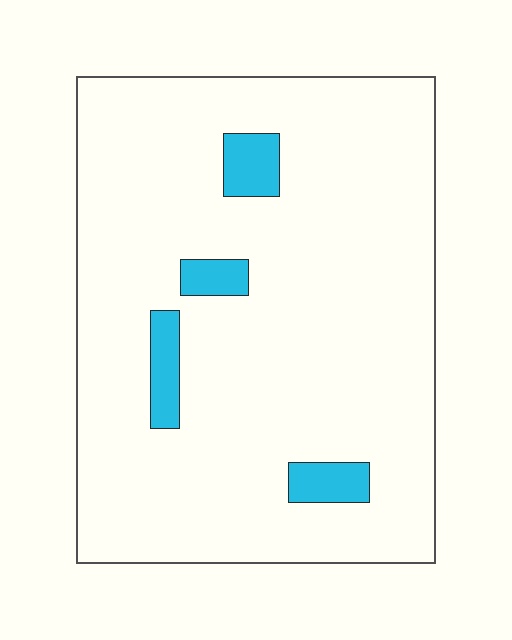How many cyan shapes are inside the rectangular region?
4.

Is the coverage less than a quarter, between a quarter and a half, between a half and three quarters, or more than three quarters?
Less than a quarter.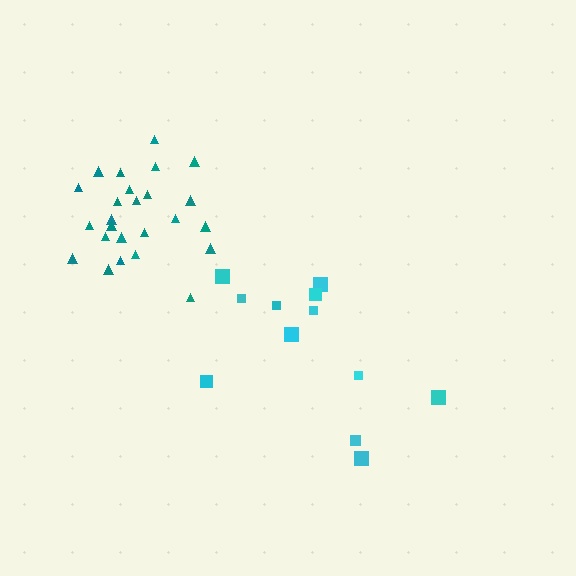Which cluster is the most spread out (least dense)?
Cyan.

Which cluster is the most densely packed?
Teal.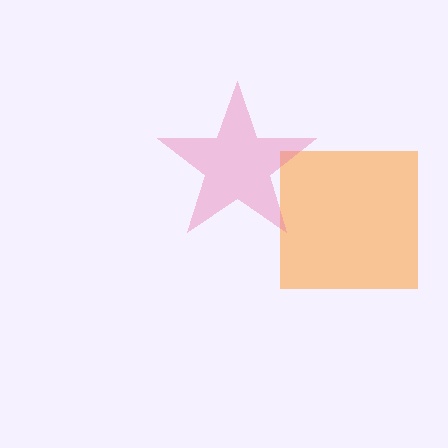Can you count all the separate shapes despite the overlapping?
Yes, there are 2 separate shapes.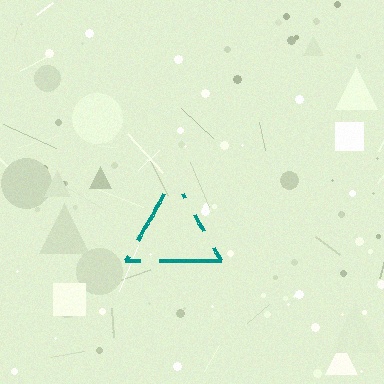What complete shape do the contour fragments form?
The contour fragments form a triangle.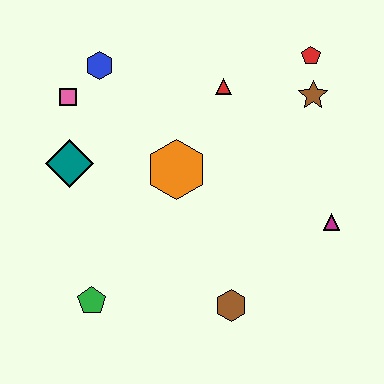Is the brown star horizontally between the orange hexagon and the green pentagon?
No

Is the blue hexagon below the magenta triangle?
No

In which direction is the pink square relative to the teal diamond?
The pink square is above the teal diamond.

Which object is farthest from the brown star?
The green pentagon is farthest from the brown star.